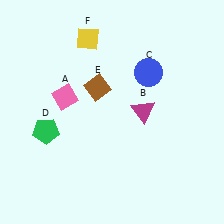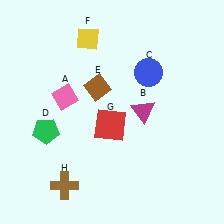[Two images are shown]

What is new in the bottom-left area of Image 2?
A brown cross (H) was added in the bottom-left area of Image 2.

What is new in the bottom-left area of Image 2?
A red square (G) was added in the bottom-left area of Image 2.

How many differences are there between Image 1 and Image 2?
There are 2 differences between the two images.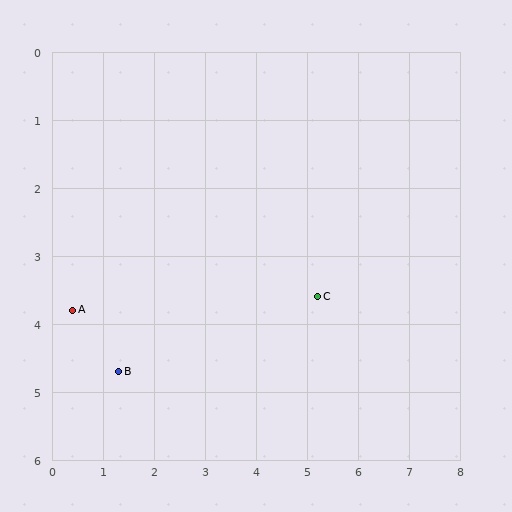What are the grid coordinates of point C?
Point C is at approximately (5.2, 3.6).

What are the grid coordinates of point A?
Point A is at approximately (0.4, 3.8).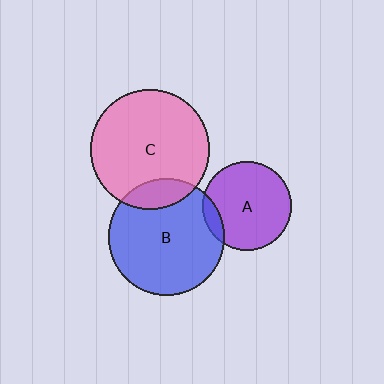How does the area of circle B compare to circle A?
Approximately 1.7 times.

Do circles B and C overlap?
Yes.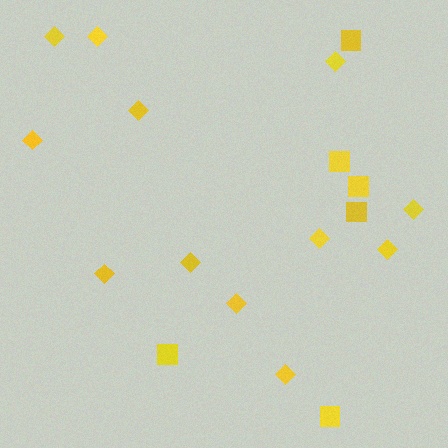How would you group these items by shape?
There are 2 groups: one group of squares (6) and one group of diamonds (12).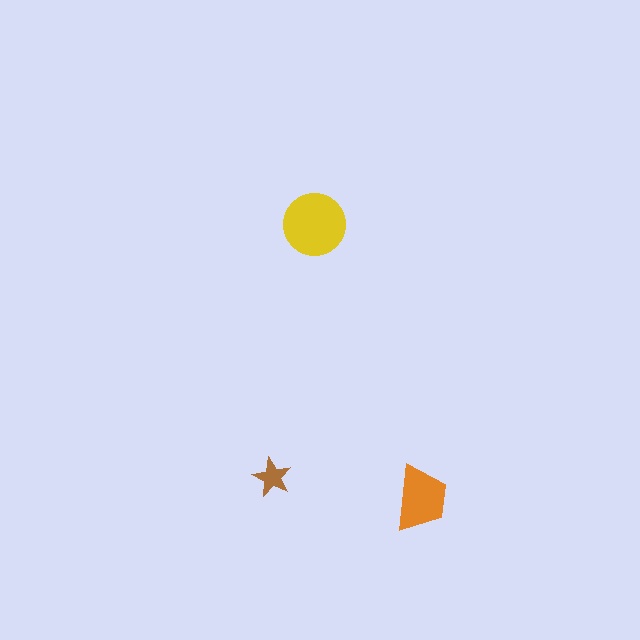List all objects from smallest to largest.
The brown star, the orange trapezoid, the yellow circle.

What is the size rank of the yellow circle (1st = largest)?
1st.